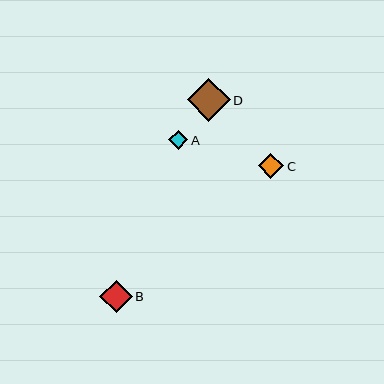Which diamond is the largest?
Diamond D is the largest with a size of approximately 43 pixels.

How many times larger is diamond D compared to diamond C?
Diamond D is approximately 1.7 times the size of diamond C.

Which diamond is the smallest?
Diamond A is the smallest with a size of approximately 19 pixels.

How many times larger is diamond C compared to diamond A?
Diamond C is approximately 1.4 times the size of diamond A.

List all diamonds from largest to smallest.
From largest to smallest: D, B, C, A.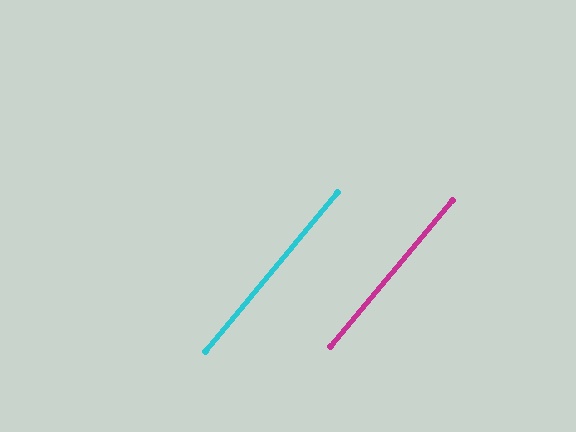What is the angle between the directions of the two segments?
Approximately 0 degrees.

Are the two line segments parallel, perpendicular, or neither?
Parallel — their directions differ by only 0.0°.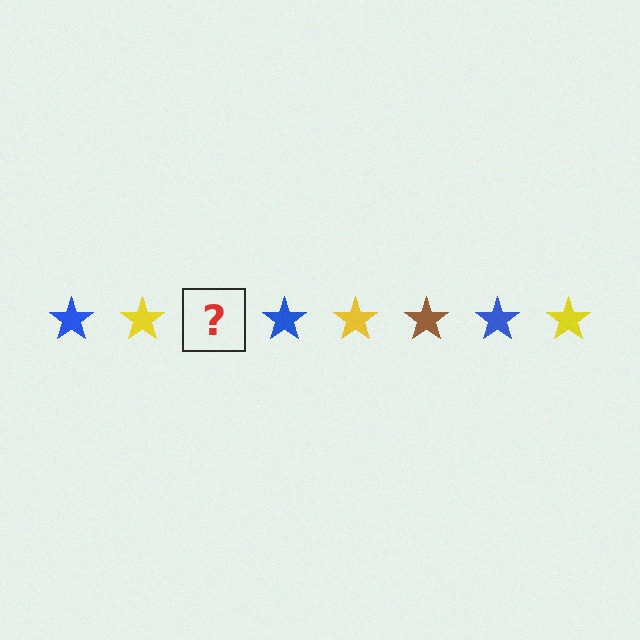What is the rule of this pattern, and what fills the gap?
The rule is that the pattern cycles through blue, yellow, brown stars. The gap should be filled with a brown star.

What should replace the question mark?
The question mark should be replaced with a brown star.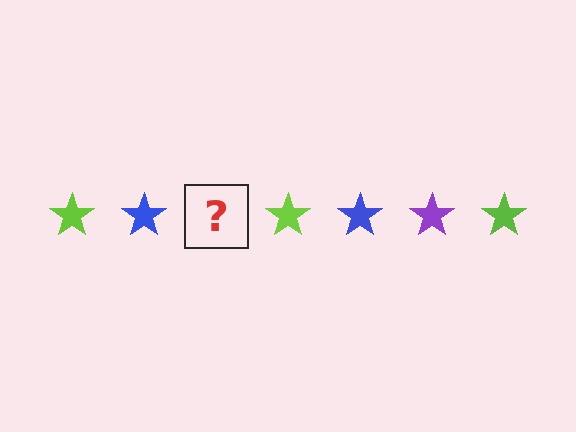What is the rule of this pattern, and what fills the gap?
The rule is that the pattern cycles through lime, blue, purple stars. The gap should be filled with a purple star.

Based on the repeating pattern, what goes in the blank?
The blank should be a purple star.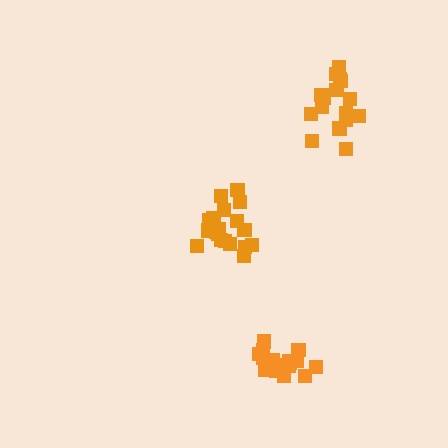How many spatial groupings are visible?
There are 3 spatial groupings.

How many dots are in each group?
Group 1: 19 dots, Group 2: 18 dots, Group 3: 16 dots (53 total).